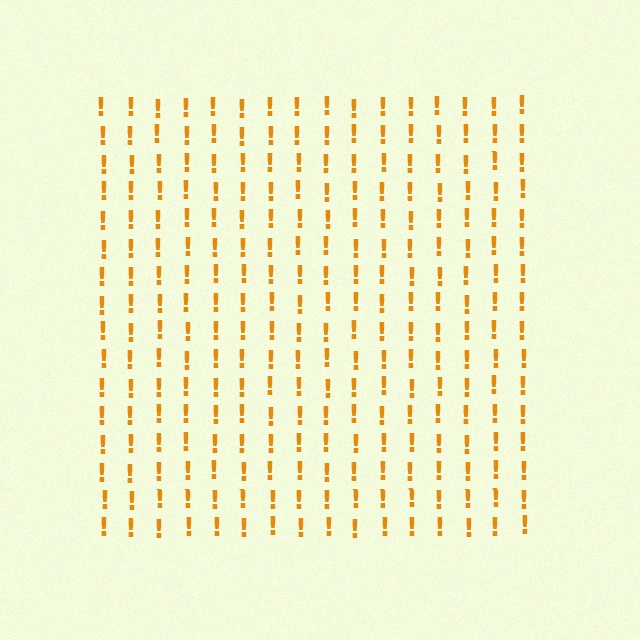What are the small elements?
The small elements are exclamation marks.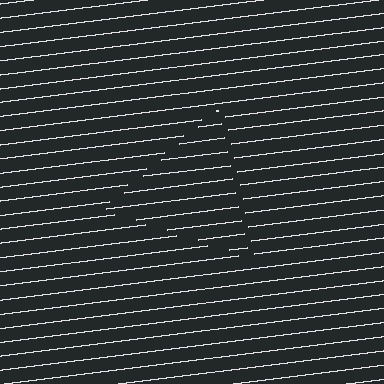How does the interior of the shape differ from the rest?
The interior of the shape contains the same grating, shifted by half a period — the contour is defined by the phase discontinuity where line-ends from the inner and outer gratings abut.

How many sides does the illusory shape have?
3 sides — the line-ends trace a triangle.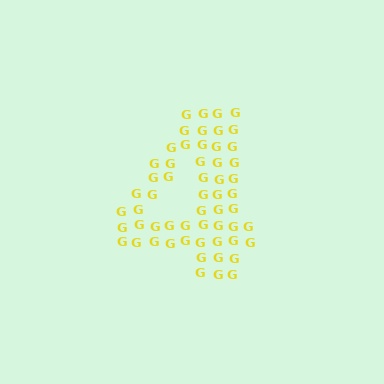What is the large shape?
The large shape is the digit 4.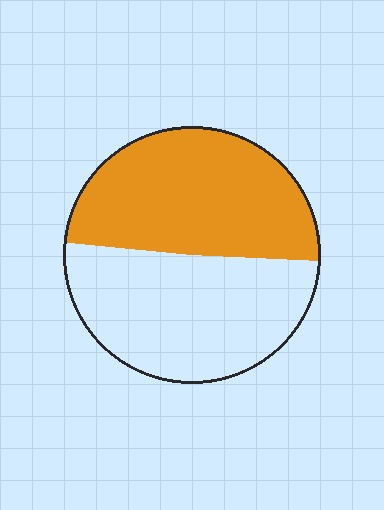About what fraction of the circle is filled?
About one half (1/2).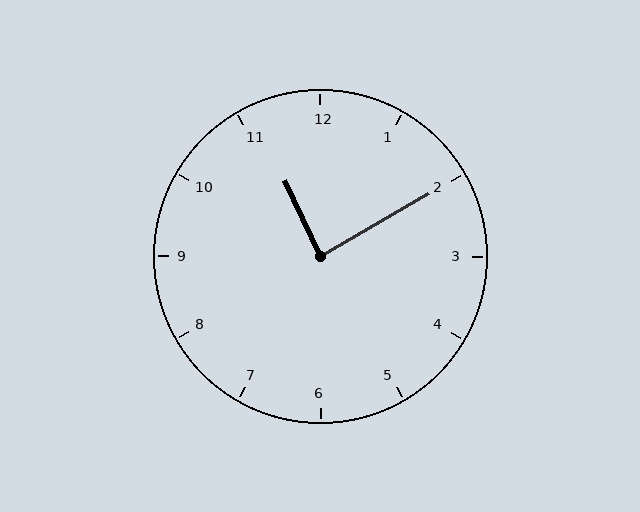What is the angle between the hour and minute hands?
Approximately 85 degrees.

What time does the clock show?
11:10.